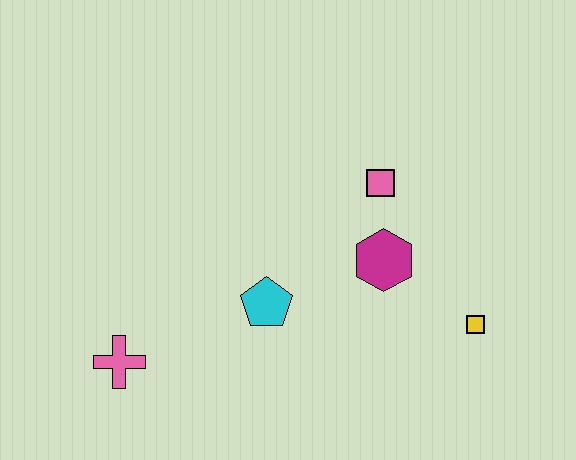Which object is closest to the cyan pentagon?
The magenta hexagon is closest to the cyan pentagon.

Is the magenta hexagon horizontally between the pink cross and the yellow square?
Yes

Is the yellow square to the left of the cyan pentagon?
No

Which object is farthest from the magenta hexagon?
The pink cross is farthest from the magenta hexagon.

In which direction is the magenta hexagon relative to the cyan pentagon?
The magenta hexagon is to the right of the cyan pentagon.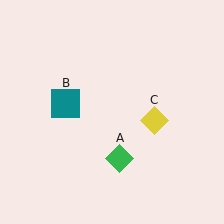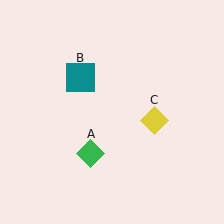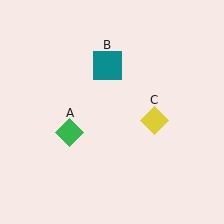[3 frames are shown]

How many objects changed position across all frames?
2 objects changed position: green diamond (object A), teal square (object B).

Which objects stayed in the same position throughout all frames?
Yellow diamond (object C) remained stationary.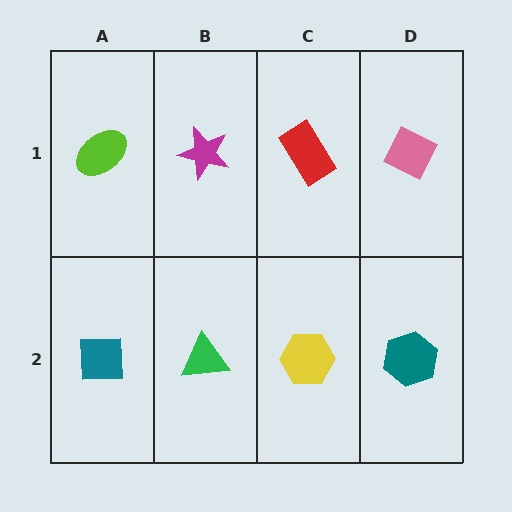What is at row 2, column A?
A teal square.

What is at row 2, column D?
A teal hexagon.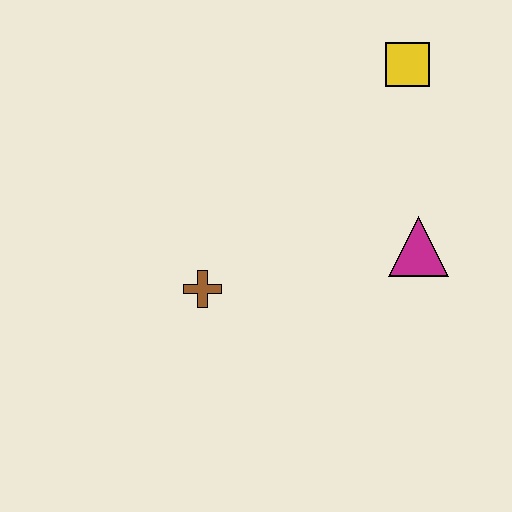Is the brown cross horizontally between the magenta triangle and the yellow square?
No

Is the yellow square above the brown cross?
Yes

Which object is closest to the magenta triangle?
The yellow square is closest to the magenta triangle.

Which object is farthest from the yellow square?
The brown cross is farthest from the yellow square.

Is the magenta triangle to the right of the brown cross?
Yes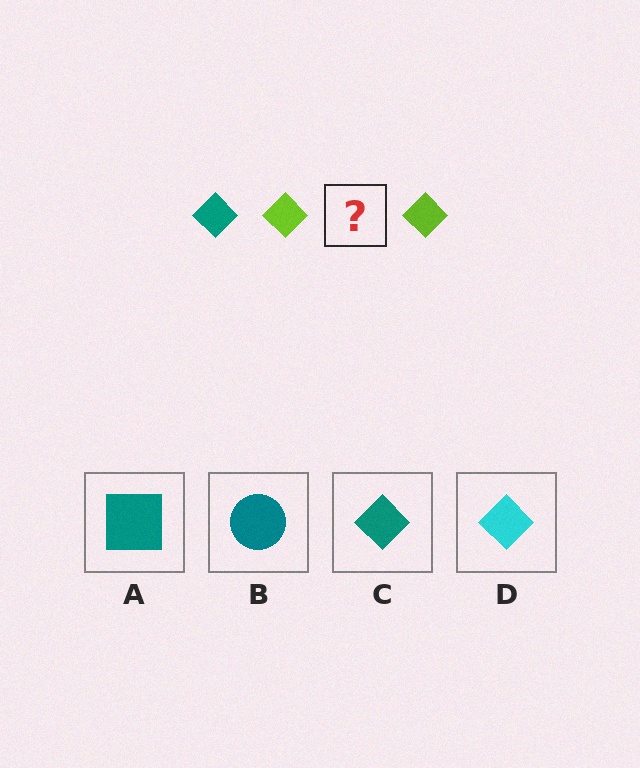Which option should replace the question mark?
Option C.